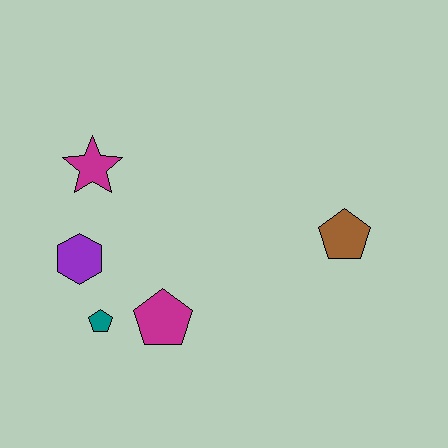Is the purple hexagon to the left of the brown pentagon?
Yes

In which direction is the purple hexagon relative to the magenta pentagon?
The purple hexagon is to the left of the magenta pentagon.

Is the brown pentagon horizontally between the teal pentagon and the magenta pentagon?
No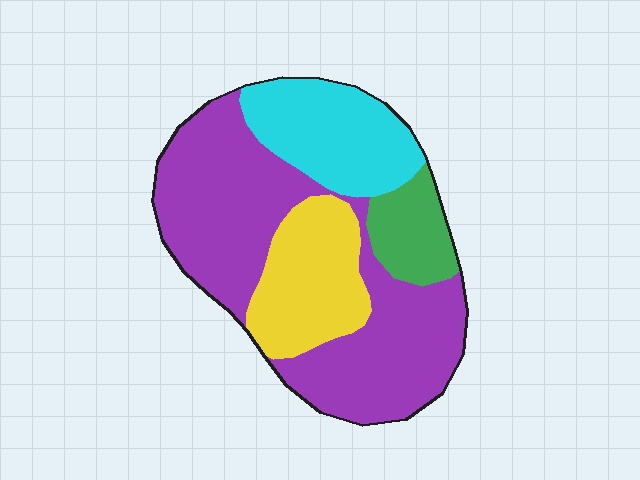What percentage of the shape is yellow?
Yellow takes up about one fifth (1/5) of the shape.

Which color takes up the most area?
Purple, at roughly 50%.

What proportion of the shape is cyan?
Cyan takes up about one fifth (1/5) of the shape.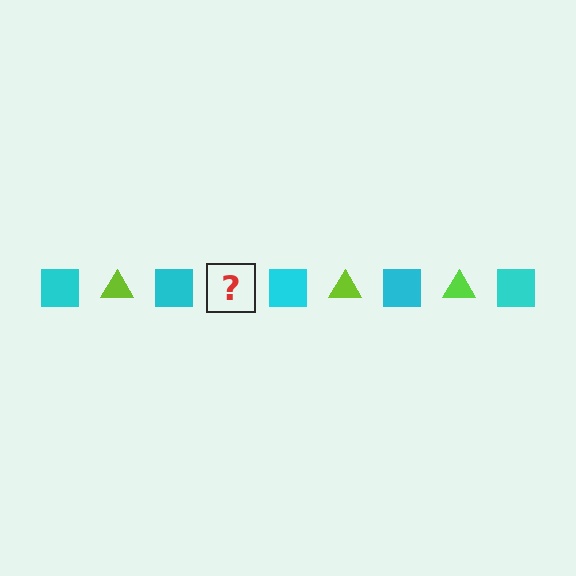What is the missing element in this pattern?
The missing element is a lime triangle.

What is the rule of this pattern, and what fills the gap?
The rule is that the pattern alternates between cyan square and lime triangle. The gap should be filled with a lime triangle.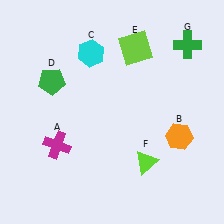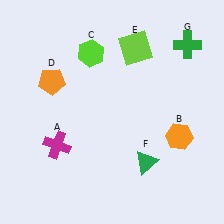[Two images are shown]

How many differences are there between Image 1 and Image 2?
There are 3 differences between the two images.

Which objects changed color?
C changed from cyan to lime. D changed from green to orange. F changed from lime to green.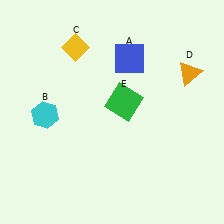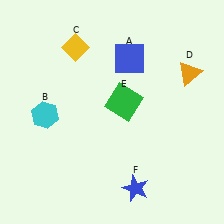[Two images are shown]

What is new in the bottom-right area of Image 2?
A blue star (F) was added in the bottom-right area of Image 2.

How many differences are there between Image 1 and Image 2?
There is 1 difference between the two images.